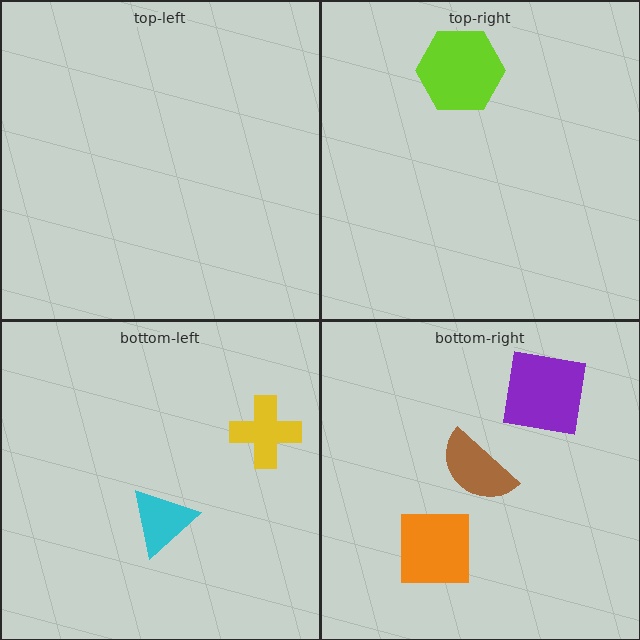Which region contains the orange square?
The bottom-right region.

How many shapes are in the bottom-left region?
2.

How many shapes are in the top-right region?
1.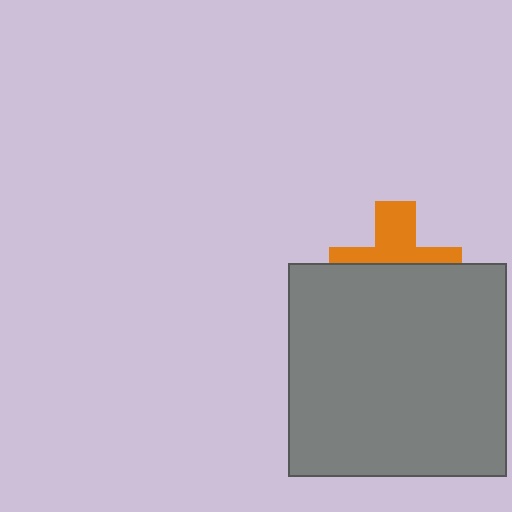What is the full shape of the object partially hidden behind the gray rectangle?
The partially hidden object is an orange cross.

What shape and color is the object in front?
The object in front is a gray rectangle.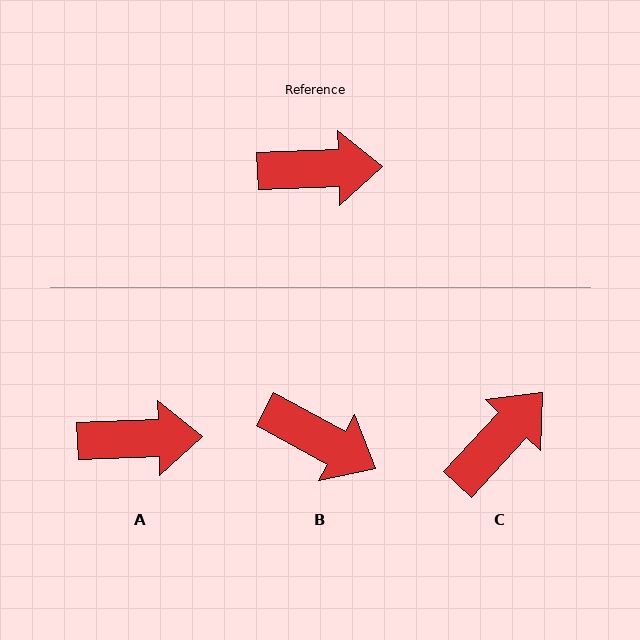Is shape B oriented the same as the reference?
No, it is off by about 30 degrees.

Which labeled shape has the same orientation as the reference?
A.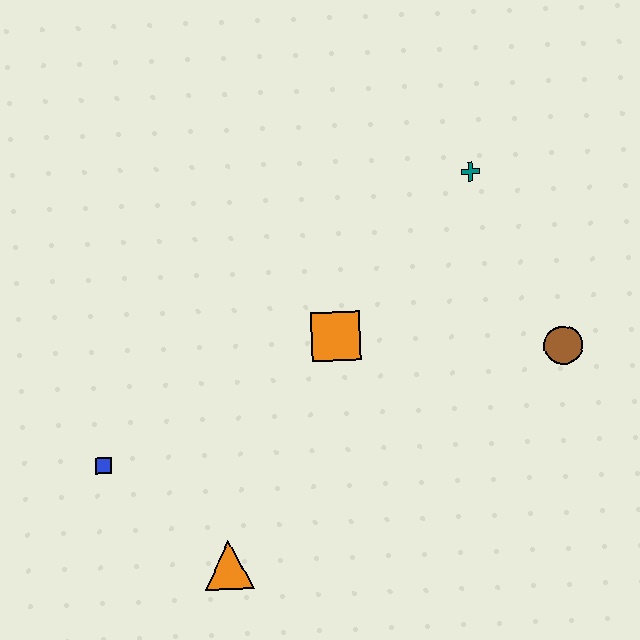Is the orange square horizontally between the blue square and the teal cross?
Yes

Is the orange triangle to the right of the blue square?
Yes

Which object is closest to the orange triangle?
The blue square is closest to the orange triangle.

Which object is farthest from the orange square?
The blue square is farthest from the orange square.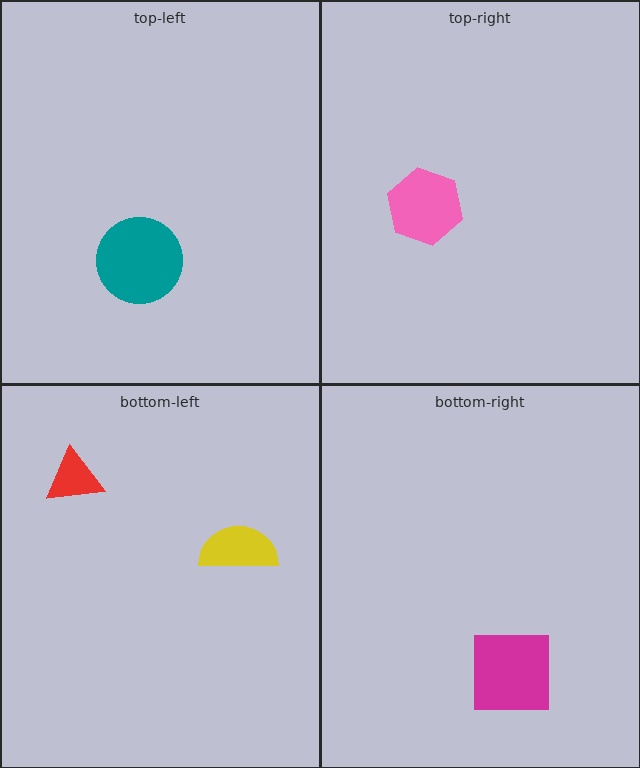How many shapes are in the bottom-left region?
2.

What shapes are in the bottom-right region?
The magenta square.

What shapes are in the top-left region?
The teal circle.